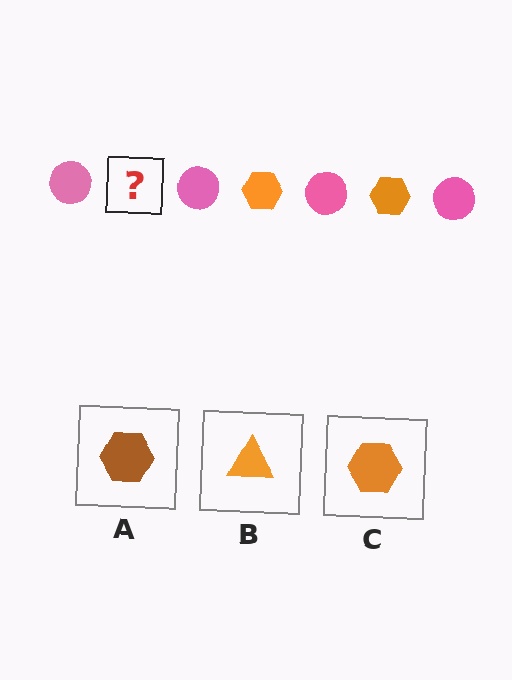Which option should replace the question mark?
Option C.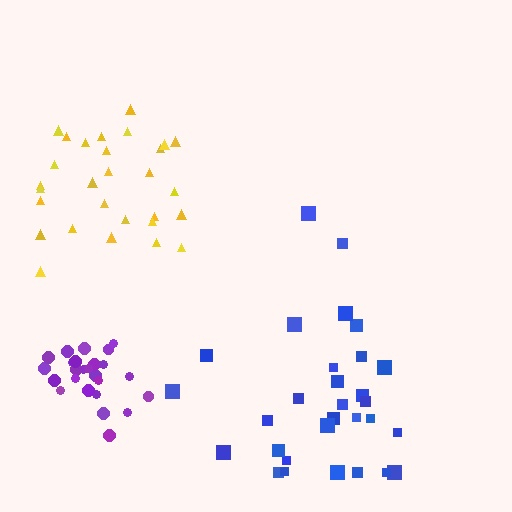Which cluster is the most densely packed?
Purple.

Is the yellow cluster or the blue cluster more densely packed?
Yellow.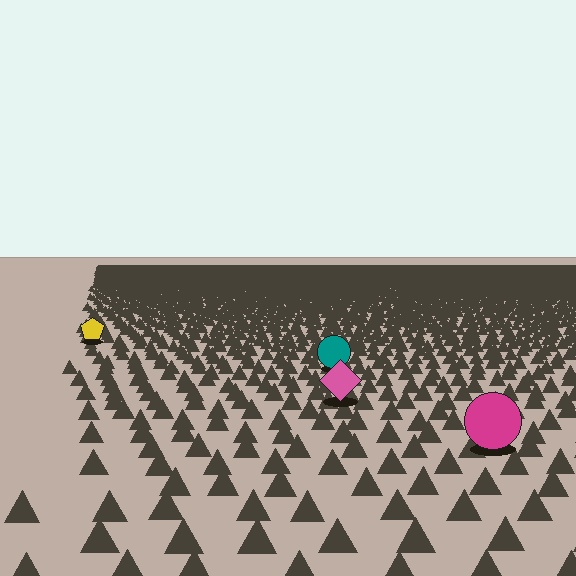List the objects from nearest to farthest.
From nearest to farthest: the magenta circle, the pink diamond, the teal circle, the yellow pentagon.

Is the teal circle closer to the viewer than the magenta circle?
No. The magenta circle is closer — you can tell from the texture gradient: the ground texture is coarser near it.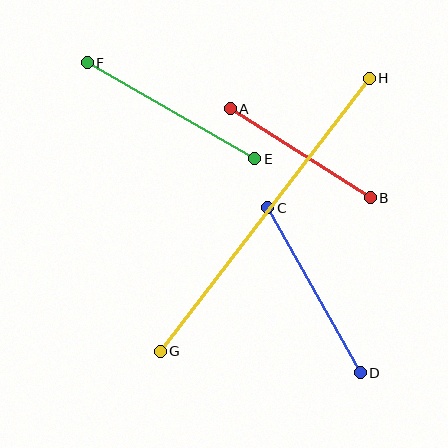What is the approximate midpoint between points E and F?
The midpoint is at approximately (171, 111) pixels.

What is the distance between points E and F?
The distance is approximately 193 pixels.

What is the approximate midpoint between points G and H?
The midpoint is at approximately (265, 215) pixels.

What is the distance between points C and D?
The distance is approximately 189 pixels.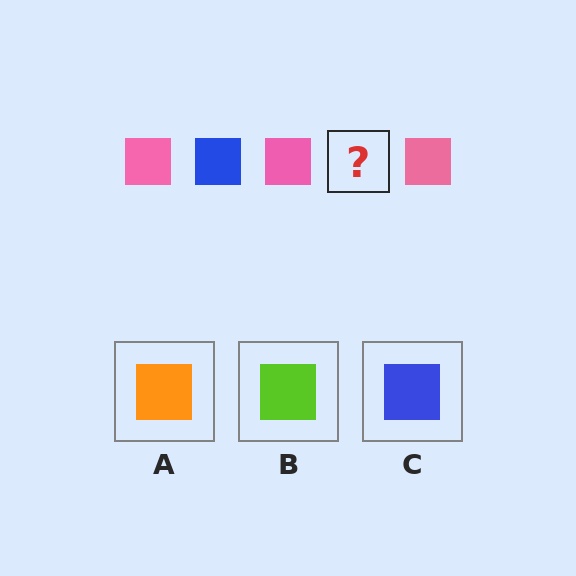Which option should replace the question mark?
Option C.